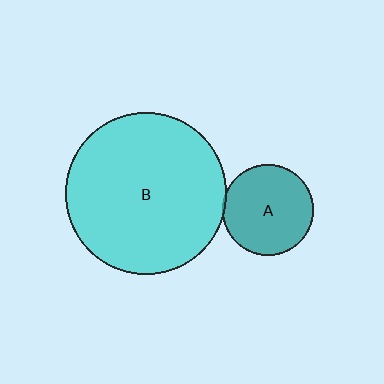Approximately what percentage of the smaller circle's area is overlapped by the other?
Approximately 5%.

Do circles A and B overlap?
Yes.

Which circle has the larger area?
Circle B (cyan).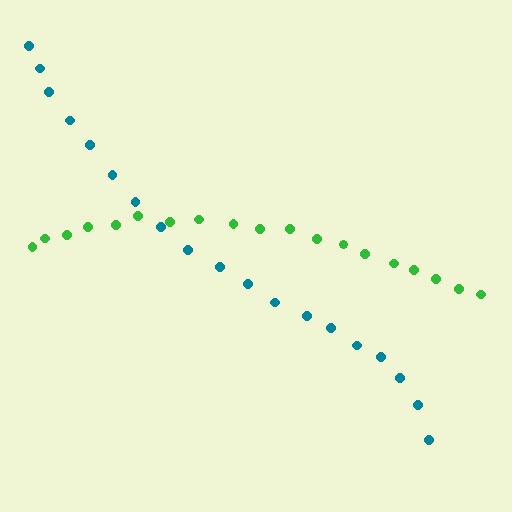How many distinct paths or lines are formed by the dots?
There are 2 distinct paths.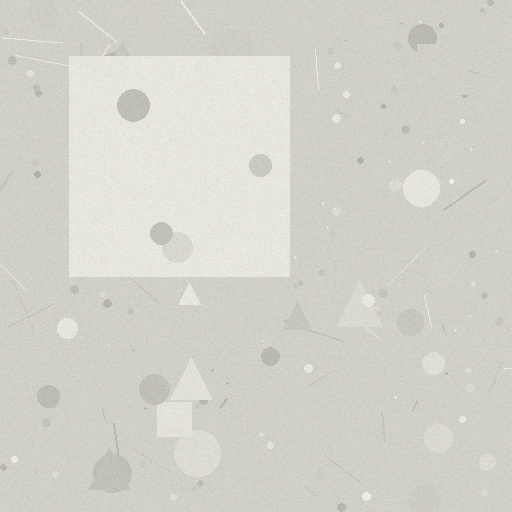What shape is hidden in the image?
A square is hidden in the image.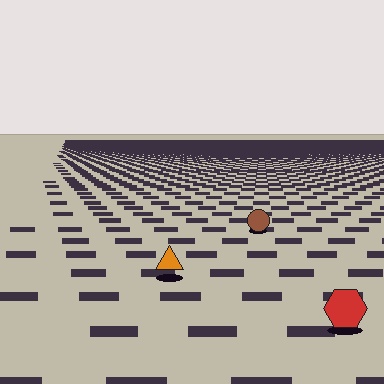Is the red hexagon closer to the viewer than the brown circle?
Yes. The red hexagon is closer — you can tell from the texture gradient: the ground texture is coarser near it.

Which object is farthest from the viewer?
The brown circle is farthest from the viewer. It appears smaller and the ground texture around it is denser.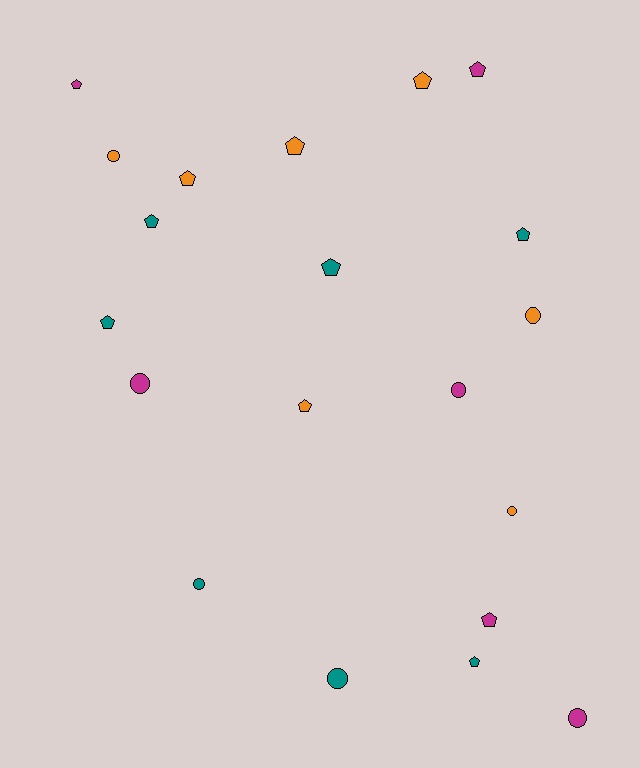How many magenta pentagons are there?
There are 3 magenta pentagons.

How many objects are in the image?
There are 20 objects.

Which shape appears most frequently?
Pentagon, with 12 objects.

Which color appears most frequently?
Teal, with 7 objects.